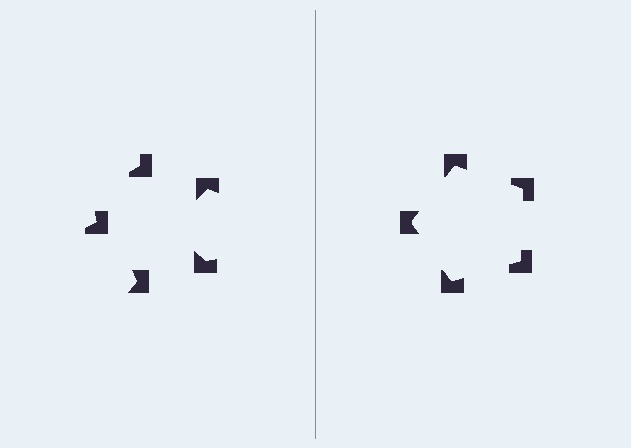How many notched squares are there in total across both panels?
10 — 5 on each side.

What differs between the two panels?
The notched squares are positioned identically on both sides; only the wedge orientations differ. On the right they align to a pentagon; on the left they are misaligned.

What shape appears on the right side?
An illusory pentagon.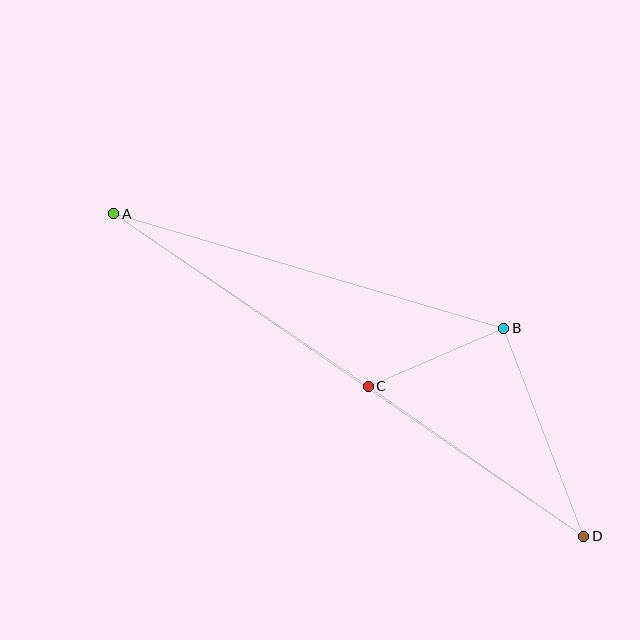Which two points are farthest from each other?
Points A and D are farthest from each other.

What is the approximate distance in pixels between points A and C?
The distance between A and C is approximately 307 pixels.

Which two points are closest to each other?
Points B and C are closest to each other.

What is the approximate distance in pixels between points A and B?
The distance between A and B is approximately 406 pixels.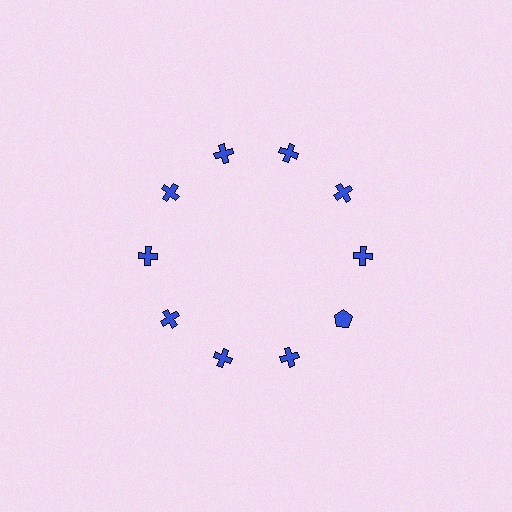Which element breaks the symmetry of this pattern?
The blue pentagon at roughly the 4 o'clock position breaks the symmetry. All other shapes are blue crosses.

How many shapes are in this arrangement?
There are 10 shapes arranged in a ring pattern.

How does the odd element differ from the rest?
It has a different shape: pentagon instead of cross.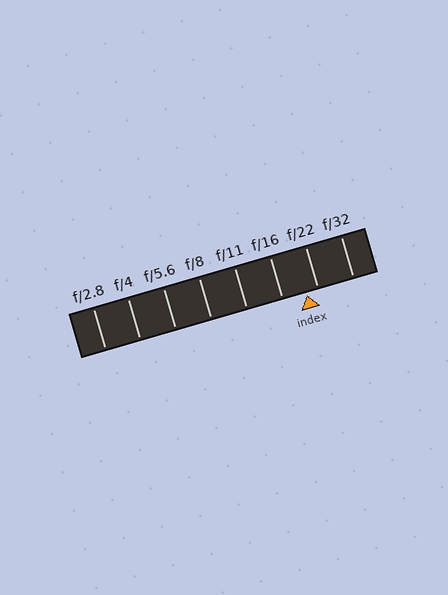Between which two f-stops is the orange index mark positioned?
The index mark is between f/16 and f/22.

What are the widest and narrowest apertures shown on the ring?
The widest aperture shown is f/2.8 and the narrowest is f/32.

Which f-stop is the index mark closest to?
The index mark is closest to f/22.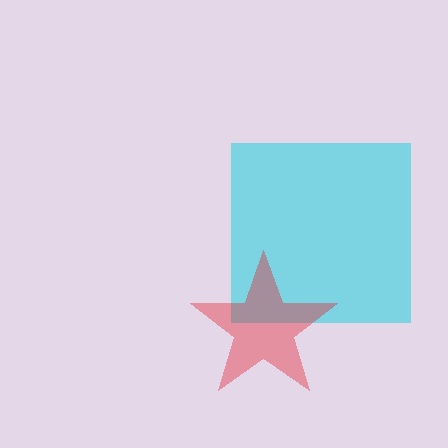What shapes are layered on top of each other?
The layered shapes are: a cyan square, a red star.